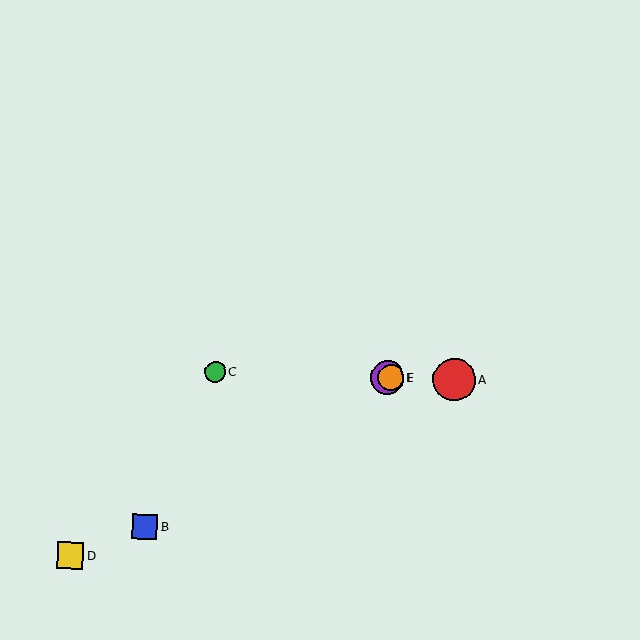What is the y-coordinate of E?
Object E is at y≈377.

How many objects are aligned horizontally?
4 objects (A, C, E, F) are aligned horizontally.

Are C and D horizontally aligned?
No, C is at y≈372 and D is at y≈555.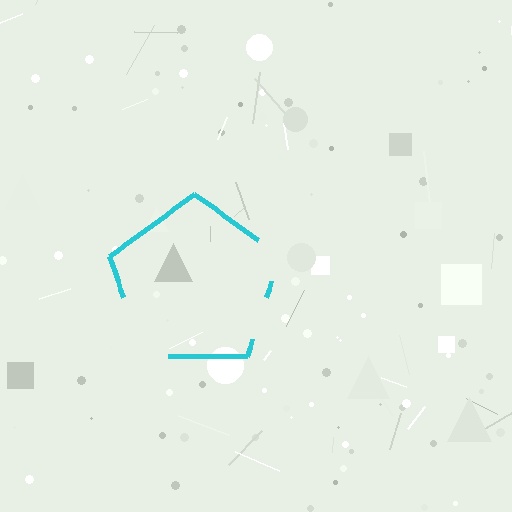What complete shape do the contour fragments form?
The contour fragments form a pentagon.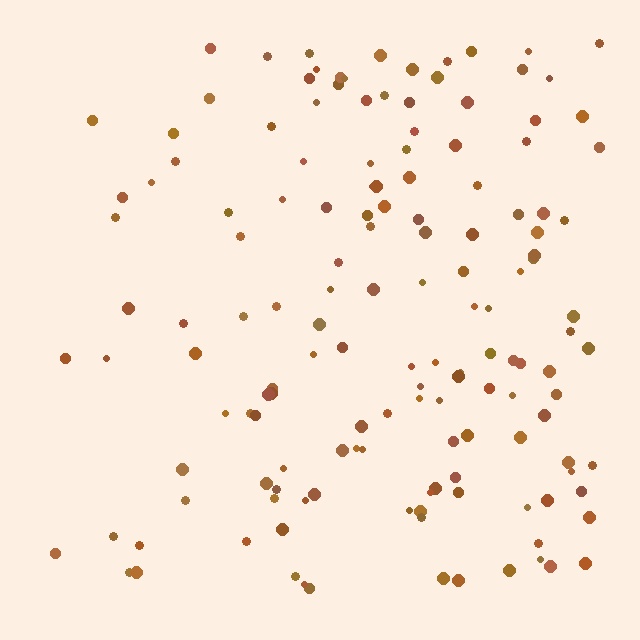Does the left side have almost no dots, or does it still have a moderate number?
Still a moderate number, just noticeably fewer than the right.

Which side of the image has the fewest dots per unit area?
The left.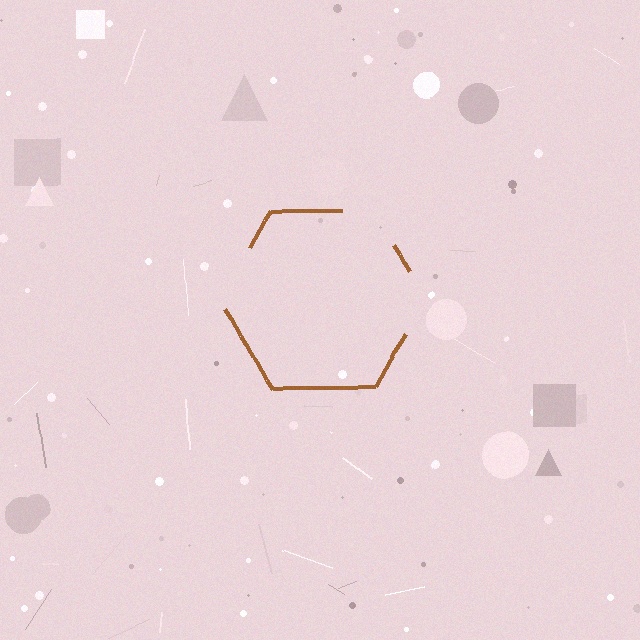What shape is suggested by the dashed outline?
The dashed outline suggests a hexagon.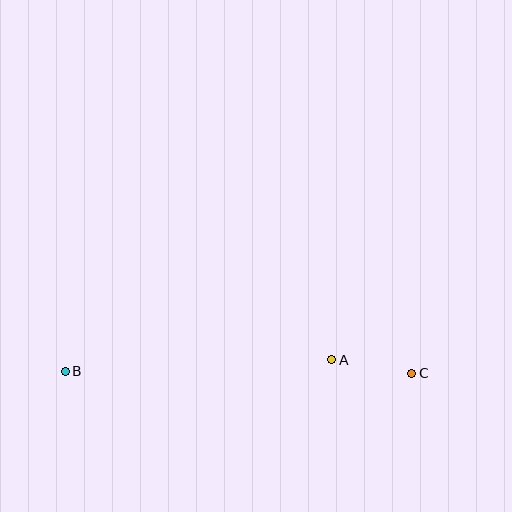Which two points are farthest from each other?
Points B and C are farthest from each other.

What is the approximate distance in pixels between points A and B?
The distance between A and B is approximately 267 pixels.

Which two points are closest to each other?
Points A and C are closest to each other.